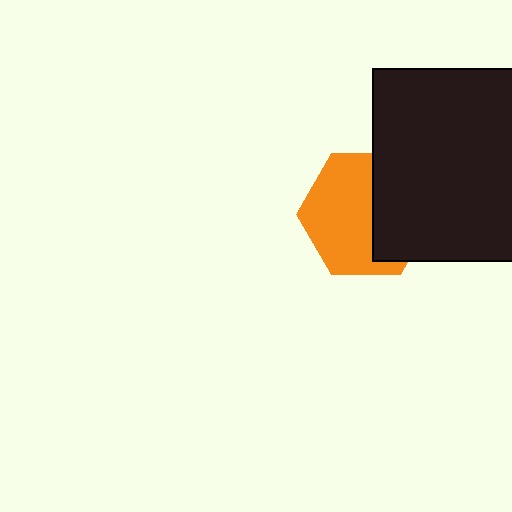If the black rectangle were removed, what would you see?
You would see the complete orange hexagon.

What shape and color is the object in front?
The object in front is a black rectangle.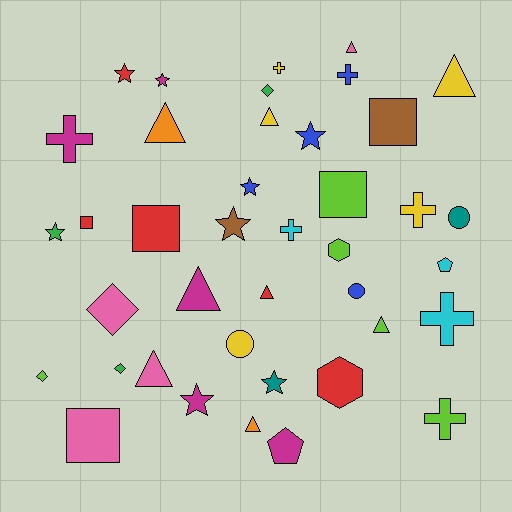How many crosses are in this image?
There are 7 crosses.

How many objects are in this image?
There are 40 objects.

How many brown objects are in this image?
There are 2 brown objects.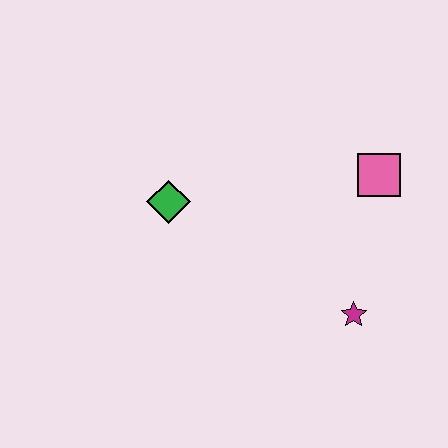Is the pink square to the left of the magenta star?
No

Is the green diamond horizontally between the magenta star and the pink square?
No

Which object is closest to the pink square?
The magenta star is closest to the pink square.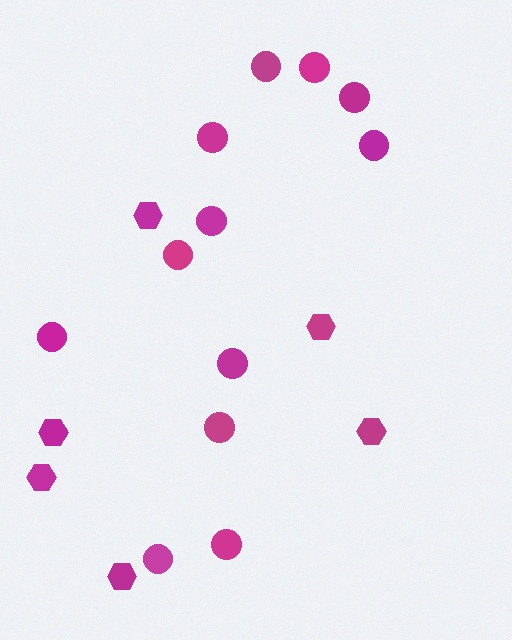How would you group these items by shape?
There are 2 groups: one group of circles (12) and one group of hexagons (6).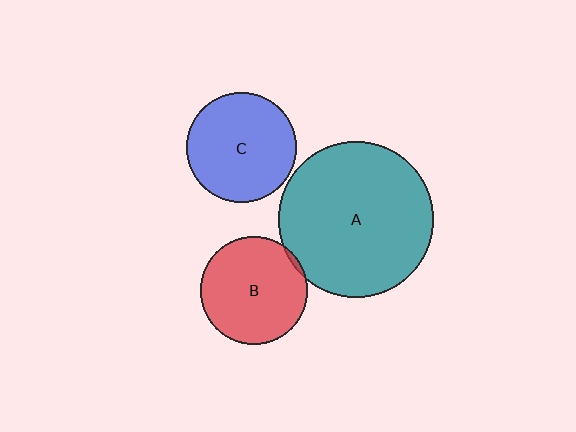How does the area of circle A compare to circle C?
Approximately 2.0 times.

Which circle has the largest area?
Circle A (teal).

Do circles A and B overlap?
Yes.